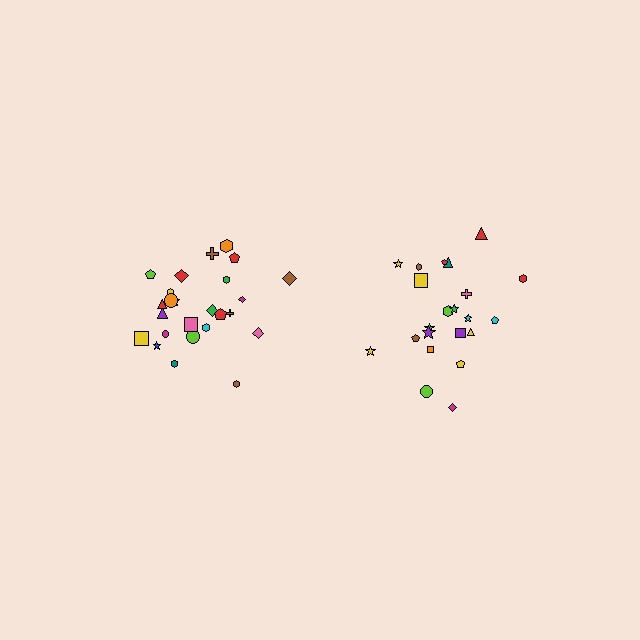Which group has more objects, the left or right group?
The left group.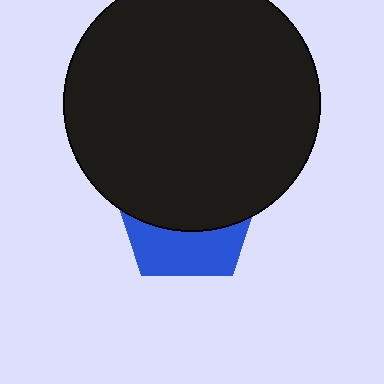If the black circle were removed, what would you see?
You would see the complete blue pentagon.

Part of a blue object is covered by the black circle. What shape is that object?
It is a pentagon.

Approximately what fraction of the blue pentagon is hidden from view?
Roughly 63% of the blue pentagon is hidden behind the black circle.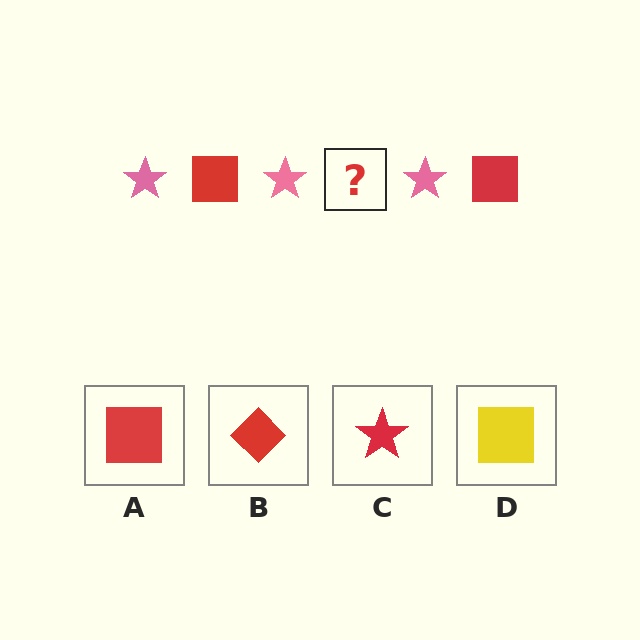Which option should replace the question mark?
Option A.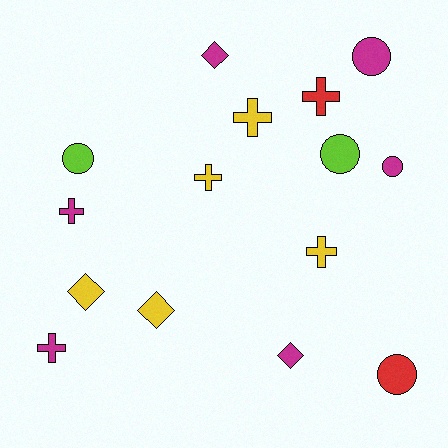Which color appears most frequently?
Magenta, with 6 objects.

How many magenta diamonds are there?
There are 2 magenta diamonds.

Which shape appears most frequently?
Cross, with 6 objects.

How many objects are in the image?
There are 15 objects.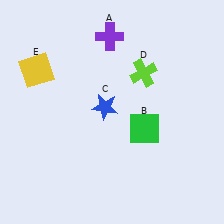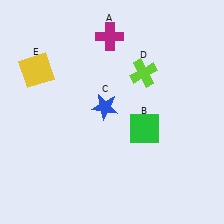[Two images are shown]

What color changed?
The cross (A) changed from purple in Image 1 to magenta in Image 2.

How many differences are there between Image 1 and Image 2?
There is 1 difference between the two images.